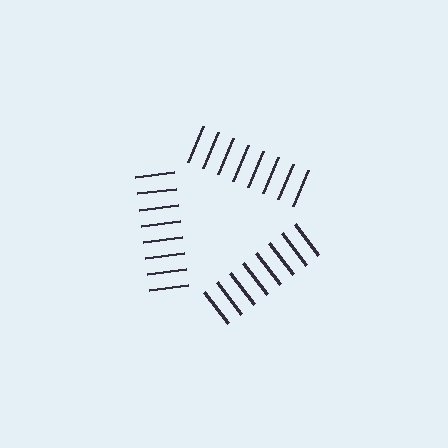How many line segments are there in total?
24 — 8 along each of the 3 edges.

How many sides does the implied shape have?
3 sides — the line-ends trace a triangle.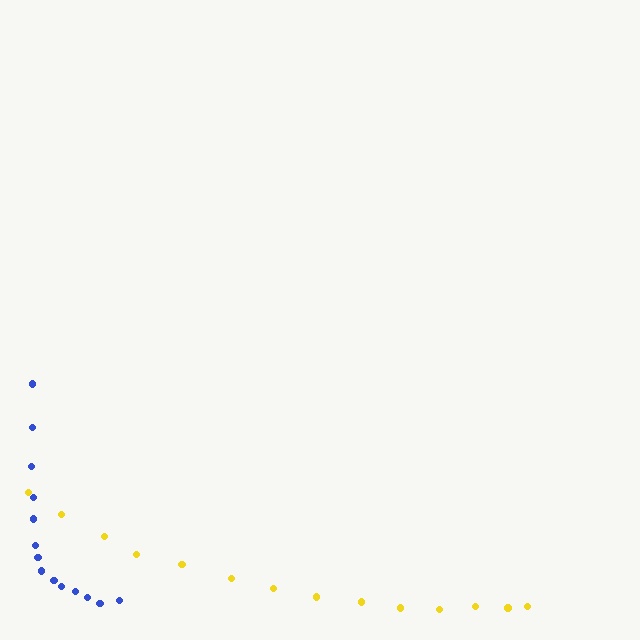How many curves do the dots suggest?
There are 2 distinct paths.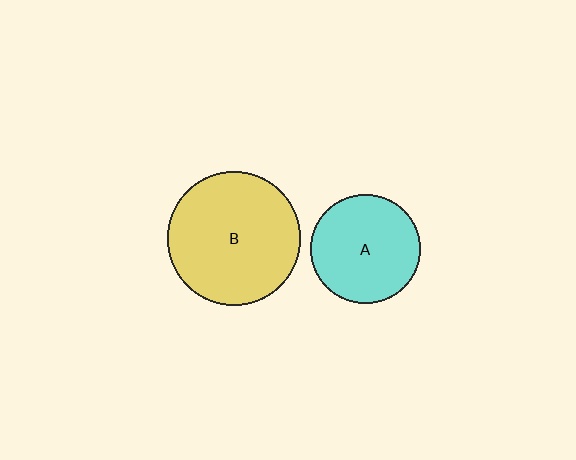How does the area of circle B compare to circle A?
Approximately 1.5 times.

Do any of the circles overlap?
No, none of the circles overlap.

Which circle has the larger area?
Circle B (yellow).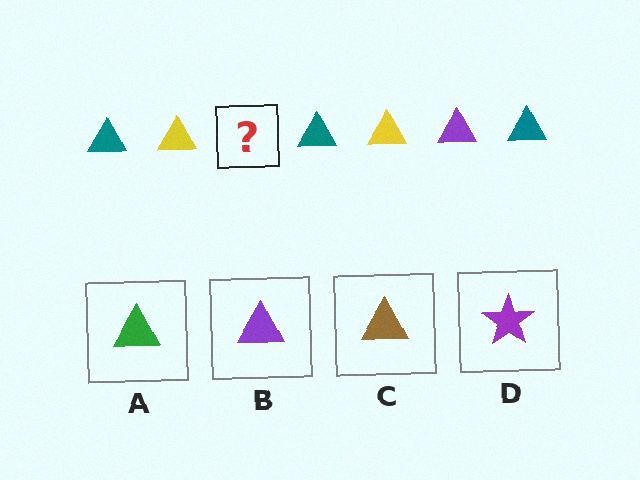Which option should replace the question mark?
Option B.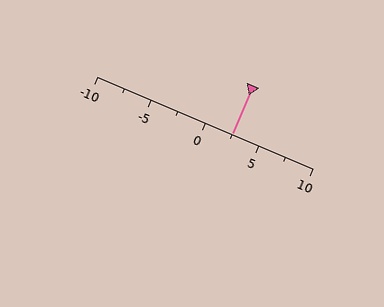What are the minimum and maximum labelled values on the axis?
The axis runs from -10 to 10.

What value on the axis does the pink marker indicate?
The marker indicates approximately 2.5.